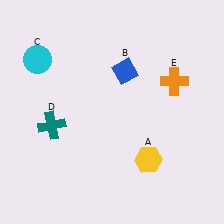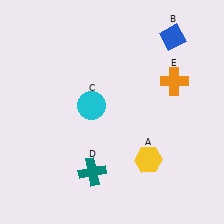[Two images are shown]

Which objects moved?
The objects that moved are: the blue diamond (B), the cyan circle (C), the teal cross (D).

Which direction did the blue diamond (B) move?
The blue diamond (B) moved right.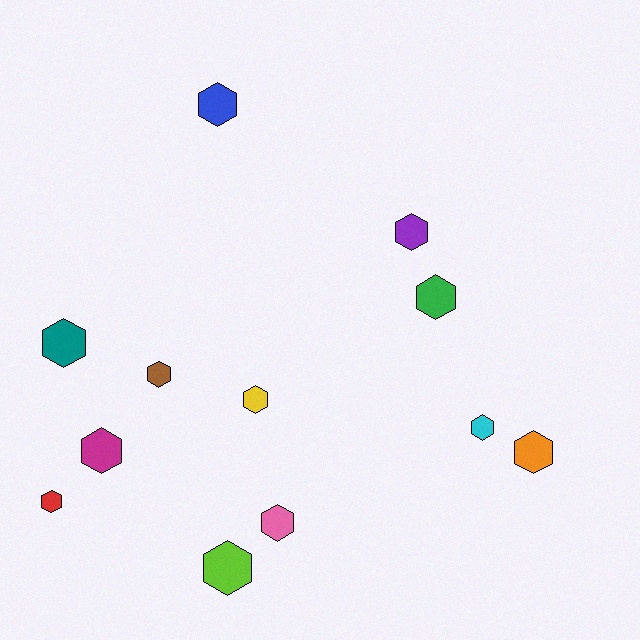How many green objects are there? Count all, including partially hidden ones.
There is 1 green object.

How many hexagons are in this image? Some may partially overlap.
There are 12 hexagons.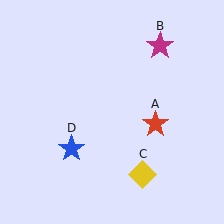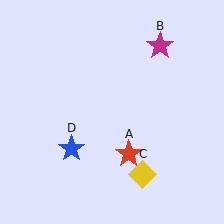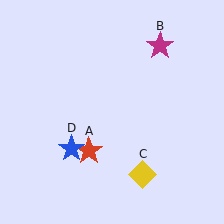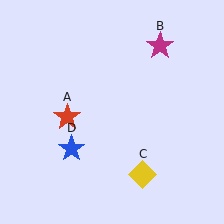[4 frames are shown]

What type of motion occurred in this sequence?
The red star (object A) rotated clockwise around the center of the scene.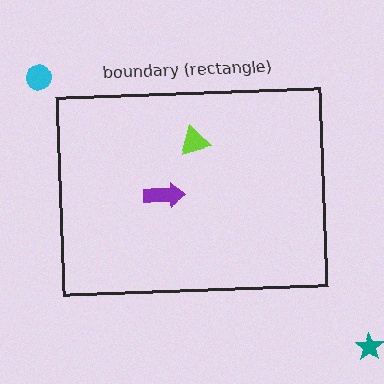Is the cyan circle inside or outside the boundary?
Outside.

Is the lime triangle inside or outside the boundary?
Inside.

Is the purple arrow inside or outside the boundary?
Inside.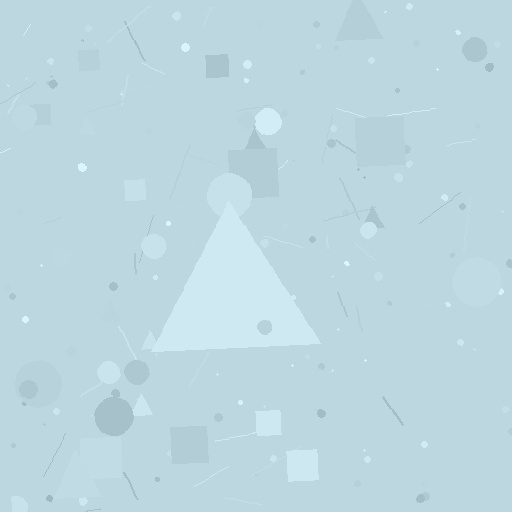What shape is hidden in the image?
A triangle is hidden in the image.